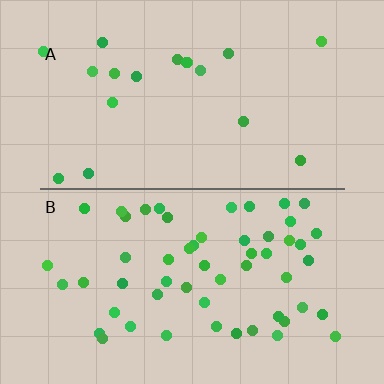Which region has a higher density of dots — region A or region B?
B (the bottom).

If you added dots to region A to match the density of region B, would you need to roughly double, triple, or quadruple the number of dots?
Approximately triple.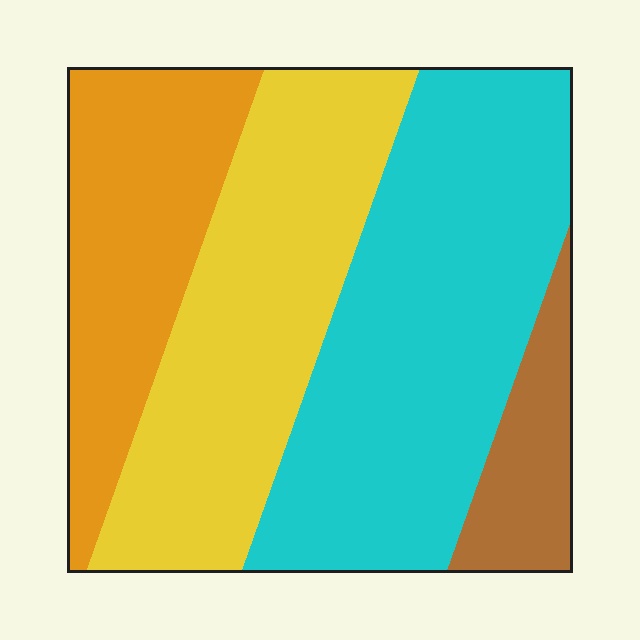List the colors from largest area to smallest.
From largest to smallest: cyan, yellow, orange, brown.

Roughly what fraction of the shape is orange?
Orange takes up about one fifth (1/5) of the shape.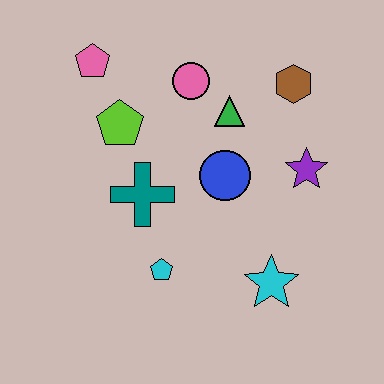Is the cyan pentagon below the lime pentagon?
Yes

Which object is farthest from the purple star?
The pink pentagon is farthest from the purple star.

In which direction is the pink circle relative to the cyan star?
The pink circle is above the cyan star.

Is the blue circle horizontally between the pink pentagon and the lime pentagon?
No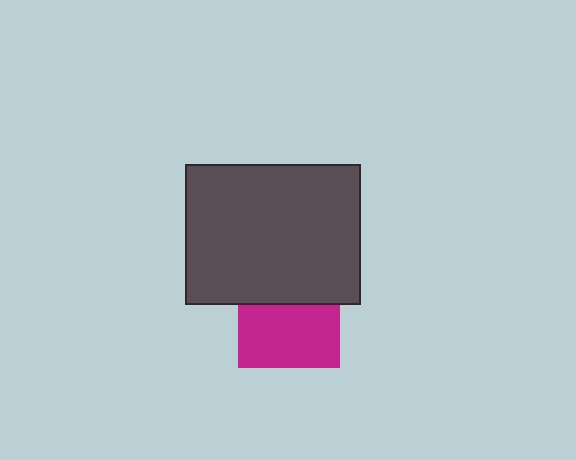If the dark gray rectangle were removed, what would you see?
You would see the complete magenta square.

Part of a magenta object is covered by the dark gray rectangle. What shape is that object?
It is a square.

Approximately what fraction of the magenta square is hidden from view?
Roughly 39% of the magenta square is hidden behind the dark gray rectangle.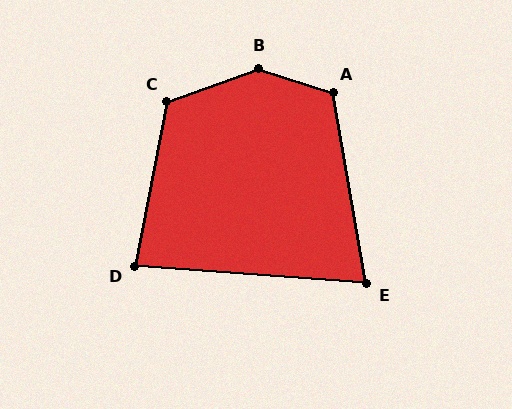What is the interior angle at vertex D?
Approximately 83 degrees (acute).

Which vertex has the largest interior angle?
B, at approximately 142 degrees.